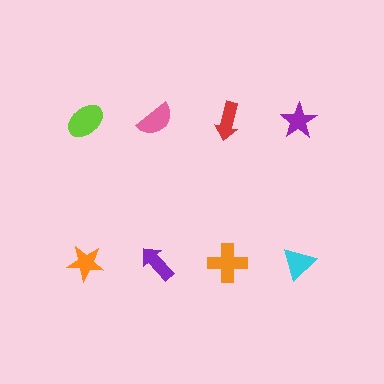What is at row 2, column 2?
A purple arrow.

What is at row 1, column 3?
A red arrow.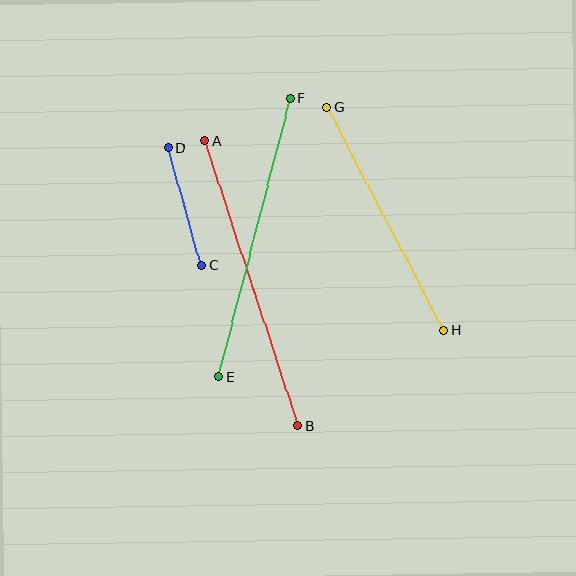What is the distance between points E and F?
The distance is approximately 288 pixels.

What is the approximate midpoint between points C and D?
The midpoint is at approximately (185, 207) pixels.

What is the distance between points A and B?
The distance is approximately 300 pixels.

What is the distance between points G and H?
The distance is approximately 251 pixels.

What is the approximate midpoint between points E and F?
The midpoint is at approximately (255, 238) pixels.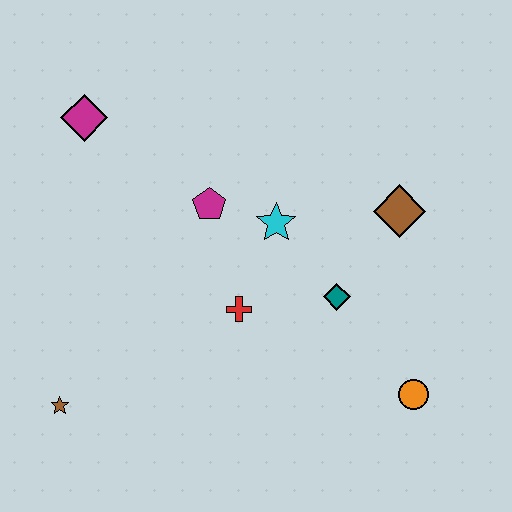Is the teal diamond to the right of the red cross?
Yes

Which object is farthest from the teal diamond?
The magenta diamond is farthest from the teal diamond.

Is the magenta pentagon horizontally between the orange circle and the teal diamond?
No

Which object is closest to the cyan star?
The magenta pentagon is closest to the cyan star.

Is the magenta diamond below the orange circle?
No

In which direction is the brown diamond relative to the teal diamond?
The brown diamond is above the teal diamond.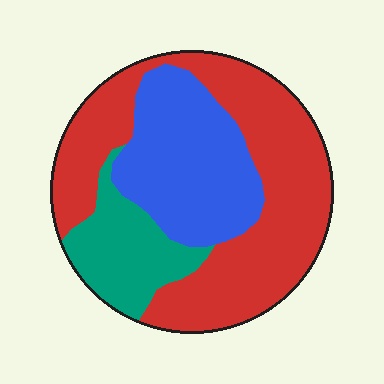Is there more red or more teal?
Red.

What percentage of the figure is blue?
Blue covers 29% of the figure.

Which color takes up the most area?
Red, at roughly 55%.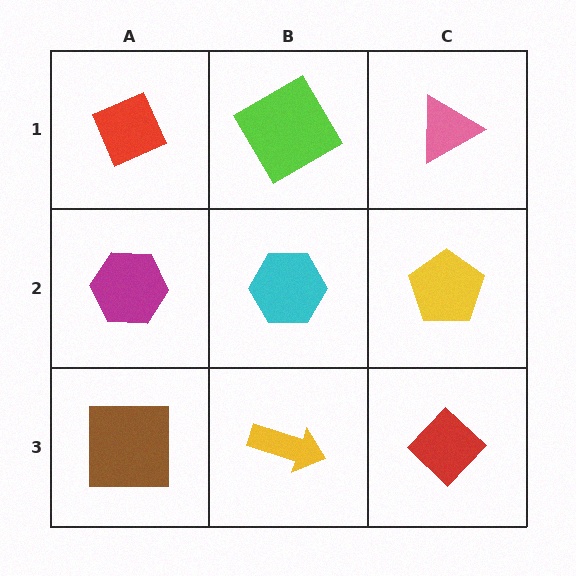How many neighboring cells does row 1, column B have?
3.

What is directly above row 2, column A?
A red diamond.